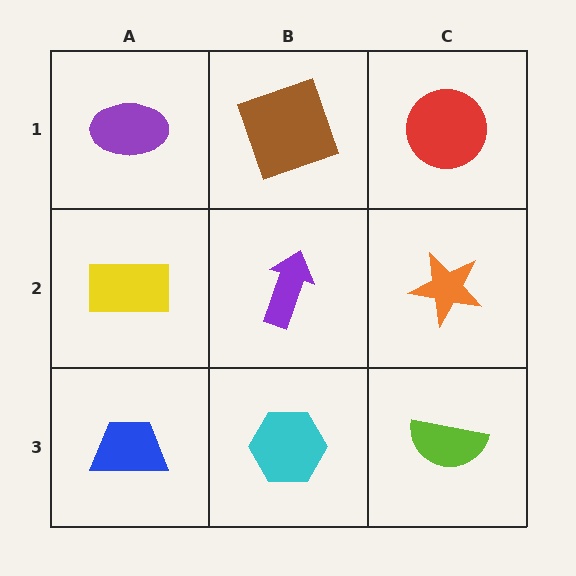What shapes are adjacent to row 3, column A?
A yellow rectangle (row 2, column A), a cyan hexagon (row 3, column B).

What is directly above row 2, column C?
A red circle.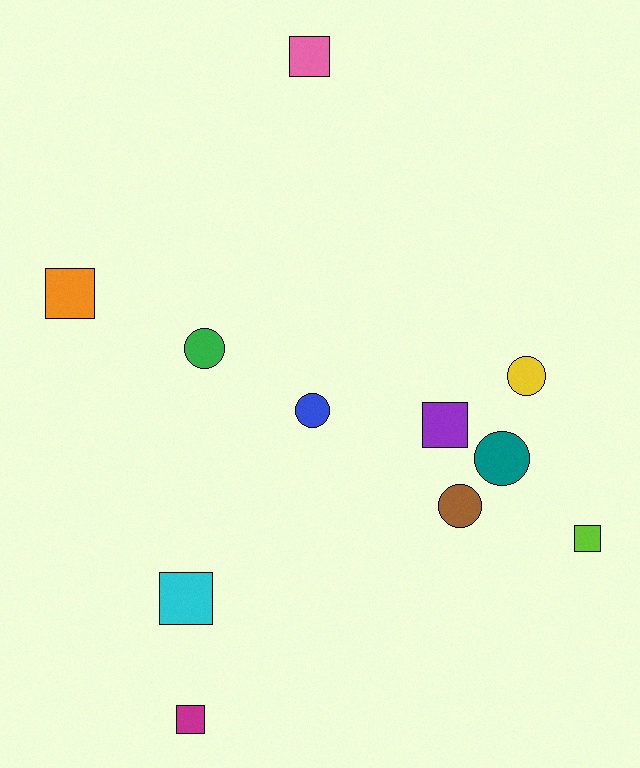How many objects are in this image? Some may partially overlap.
There are 11 objects.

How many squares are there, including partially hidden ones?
There are 6 squares.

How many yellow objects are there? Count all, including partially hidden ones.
There is 1 yellow object.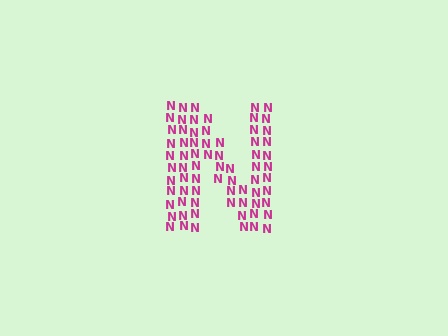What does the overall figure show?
The overall figure shows the letter N.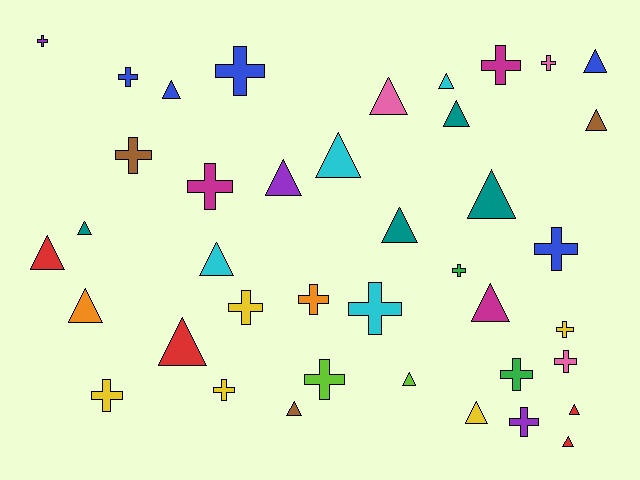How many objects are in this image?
There are 40 objects.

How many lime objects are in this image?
There are 2 lime objects.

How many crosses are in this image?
There are 19 crosses.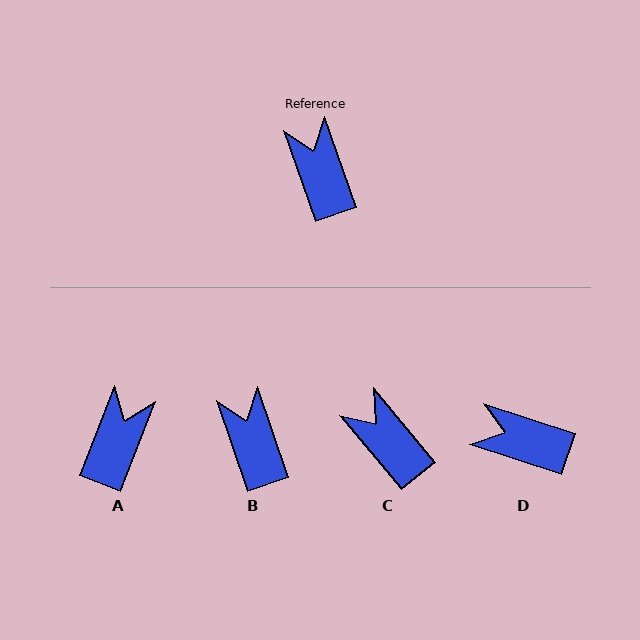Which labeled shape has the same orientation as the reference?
B.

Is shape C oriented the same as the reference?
No, it is off by about 21 degrees.